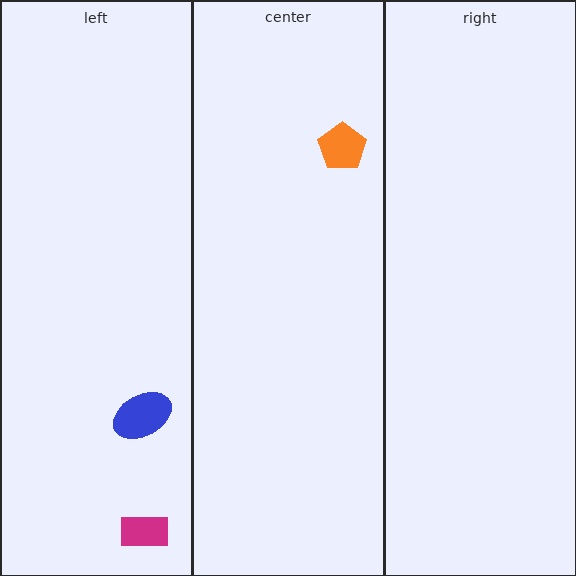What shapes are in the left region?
The magenta rectangle, the blue ellipse.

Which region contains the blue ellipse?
The left region.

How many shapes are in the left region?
2.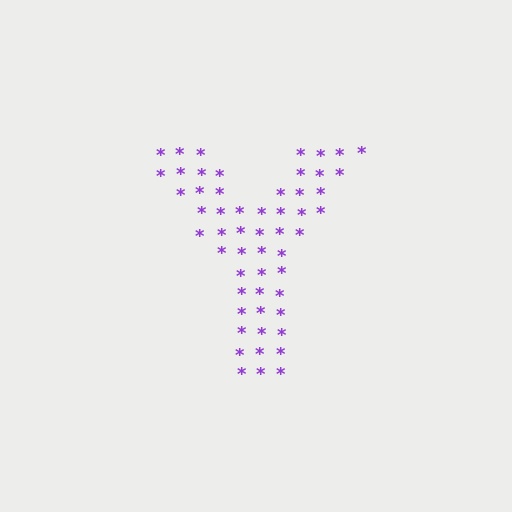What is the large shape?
The large shape is the letter Y.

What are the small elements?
The small elements are asterisks.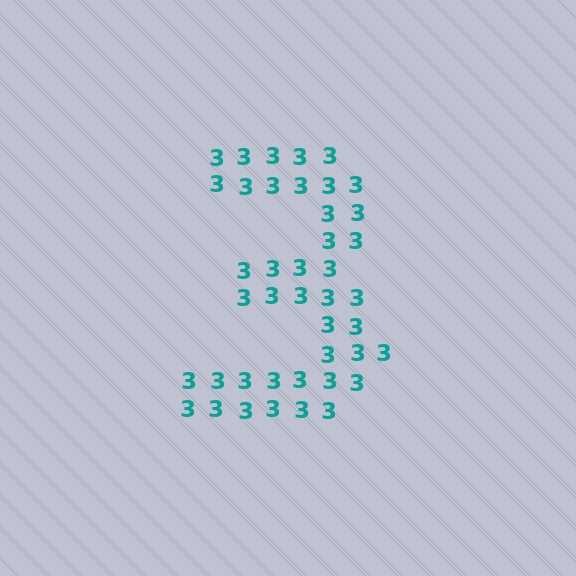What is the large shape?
The large shape is the digit 3.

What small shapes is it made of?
It is made of small digit 3's.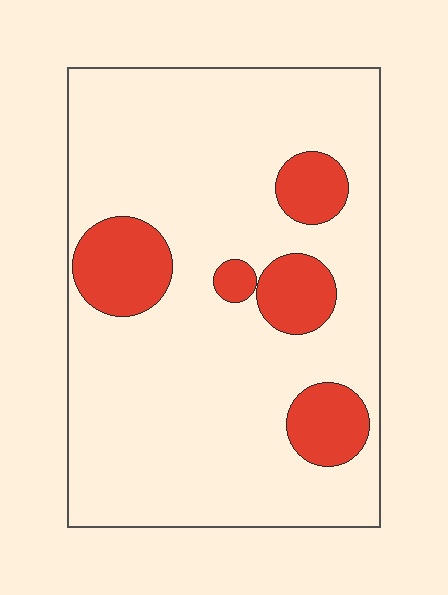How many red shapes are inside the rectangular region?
5.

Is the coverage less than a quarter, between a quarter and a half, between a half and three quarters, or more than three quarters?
Less than a quarter.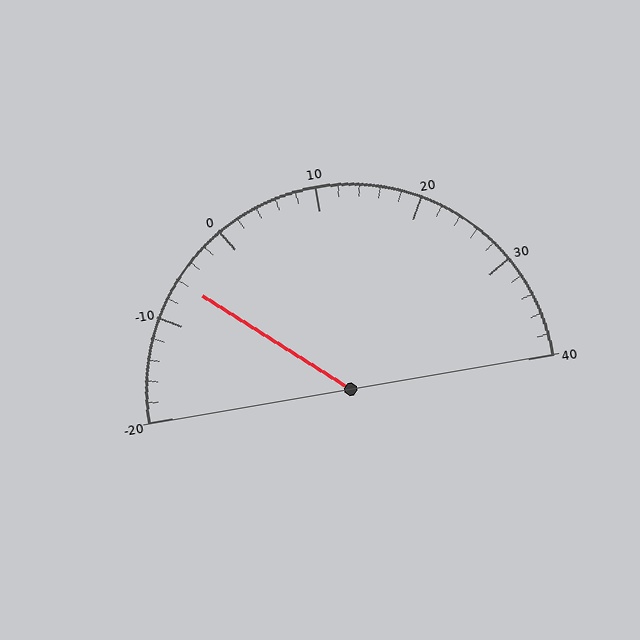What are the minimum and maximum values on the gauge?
The gauge ranges from -20 to 40.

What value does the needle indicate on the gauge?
The needle indicates approximately -6.